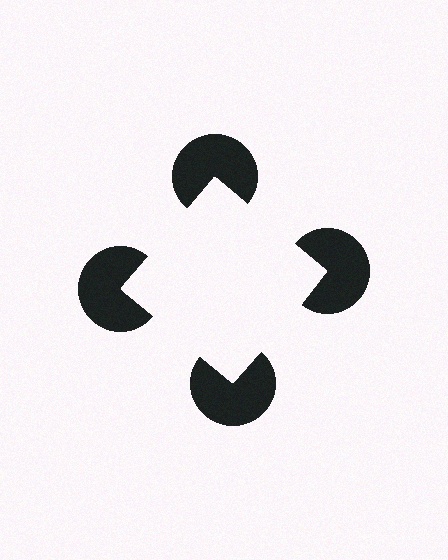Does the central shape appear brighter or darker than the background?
It typically appears slightly brighter than the background, even though no actual brightness change is drawn.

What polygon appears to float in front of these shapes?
An illusory square — its edges are inferred from the aligned wedge cuts in the pac-man discs, not physically drawn.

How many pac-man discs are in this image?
There are 4 — one at each vertex of the illusory square.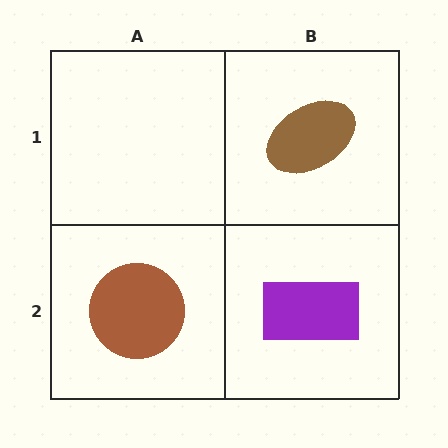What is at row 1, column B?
A brown ellipse.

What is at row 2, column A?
A brown circle.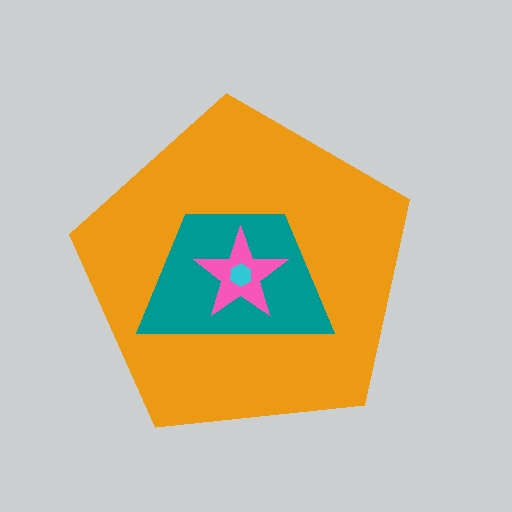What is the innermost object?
The cyan hexagon.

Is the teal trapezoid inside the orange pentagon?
Yes.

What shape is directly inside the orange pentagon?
The teal trapezoid.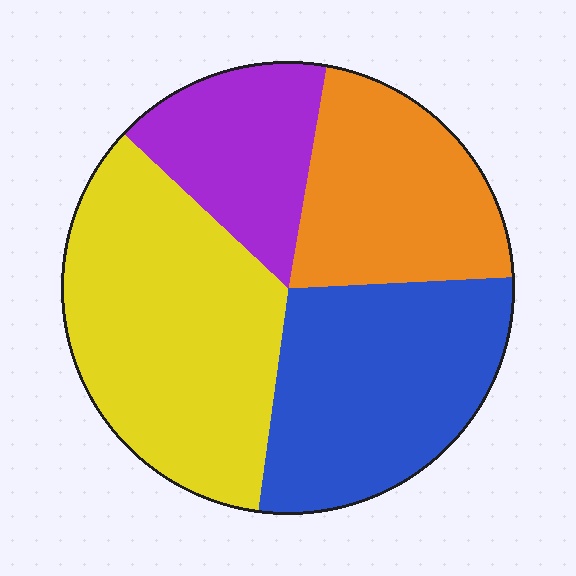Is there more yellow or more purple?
Yellow.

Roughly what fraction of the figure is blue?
Blue takes up between a sixth and a third of the figure.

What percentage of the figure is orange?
Orange takes up about one fifth (1/5) of the figure.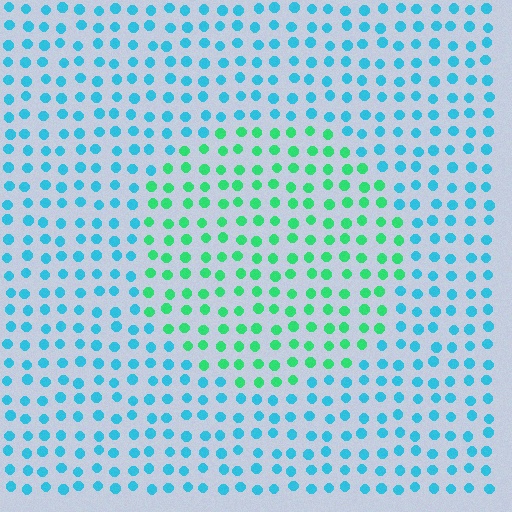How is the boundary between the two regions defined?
The boundary is defined purely by a slight shift in hue (about 47 degrees). Spacing, size, and orientation are identical on both sides.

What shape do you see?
I see a circle.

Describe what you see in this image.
The image is filled with small cyan elements in a uniform arrangement. A circle-shaped region is visible where the elements are tinted to a slightly different hue, forming a subtle color boundary.